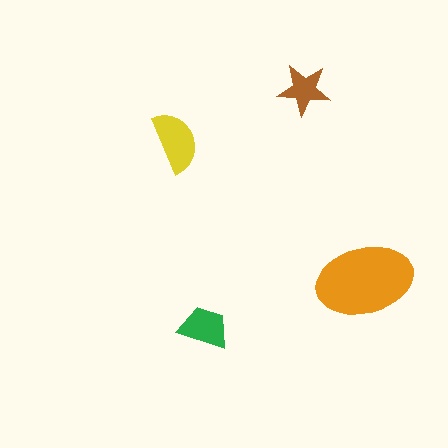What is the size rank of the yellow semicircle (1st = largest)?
2nd.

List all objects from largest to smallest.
The orange ellipse, the yellow semicircle, the green trapezoid, the brown star.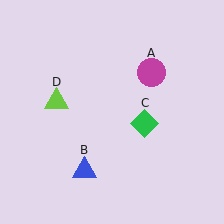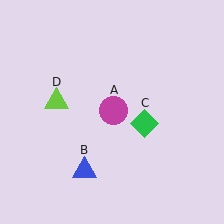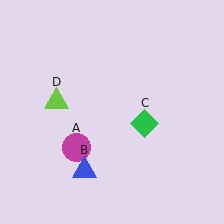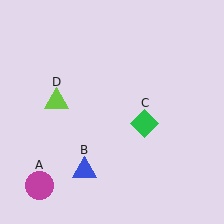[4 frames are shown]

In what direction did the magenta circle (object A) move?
The magenta circle (object A) moved down and to the left.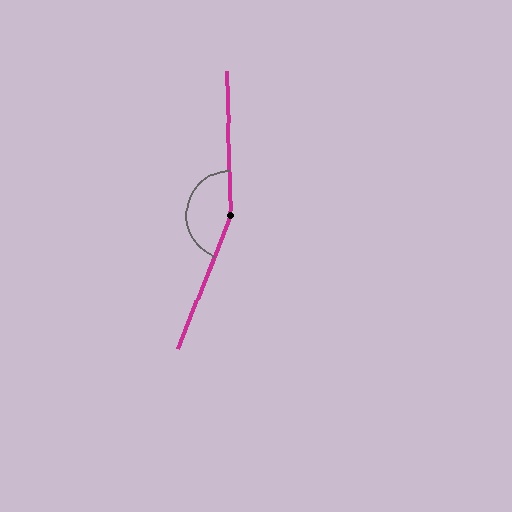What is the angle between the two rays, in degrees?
Approximately 157 degrees.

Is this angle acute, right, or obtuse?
It is obtuse.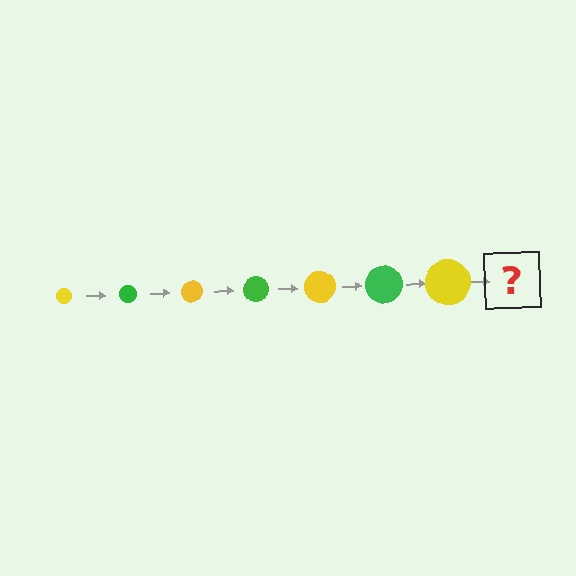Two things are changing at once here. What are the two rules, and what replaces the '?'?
The two rules are that the circle grows larger each step and the color cycles through yellow and green. The '?' should be a green circle, larger than the previous one.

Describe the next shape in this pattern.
It should be a green circle, larger than the previous one.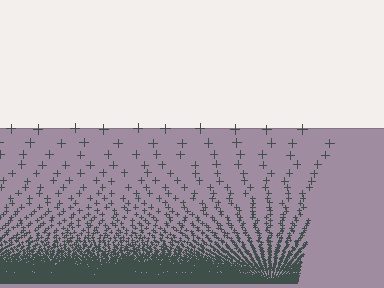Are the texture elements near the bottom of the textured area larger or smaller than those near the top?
Smaller. The gradient is inverted — elements near the bottom are smaller and denser.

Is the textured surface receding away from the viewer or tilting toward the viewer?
The surface appears to tilt toward the viewer. Texture elements get larger and sparser toward the top.